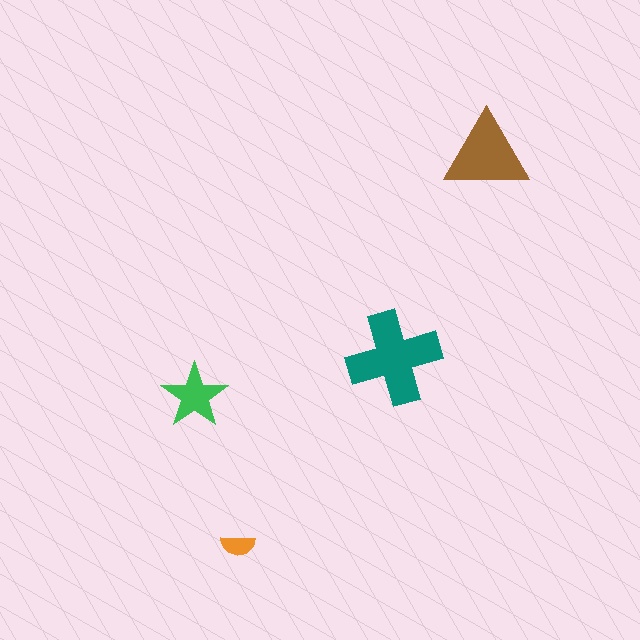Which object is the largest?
The teal cross.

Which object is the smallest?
The orange semicircle.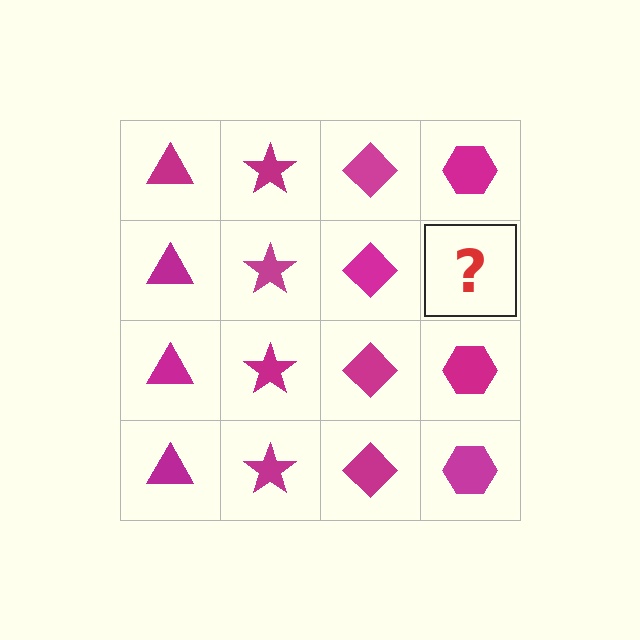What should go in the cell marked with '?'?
The missing cell should contain a magenta hexagon.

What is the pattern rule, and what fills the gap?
The rule is that each column has a consistent shape. The gap should be filled with a magenta hexagon.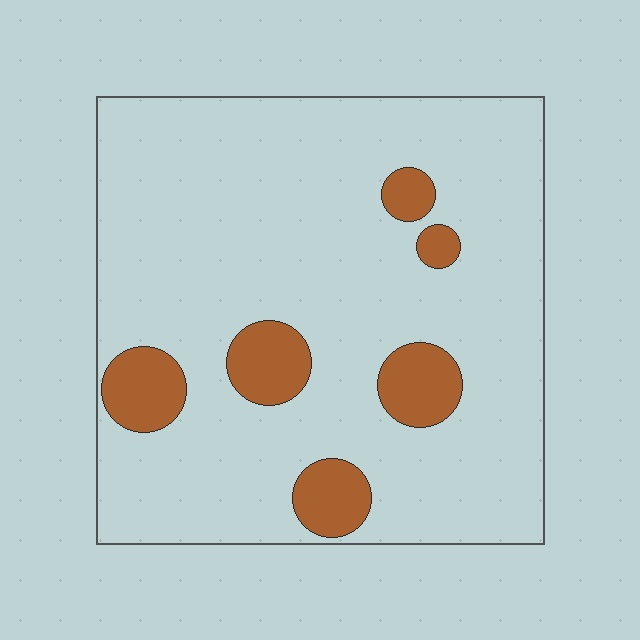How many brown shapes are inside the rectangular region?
6.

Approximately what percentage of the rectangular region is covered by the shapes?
Approximately 15%.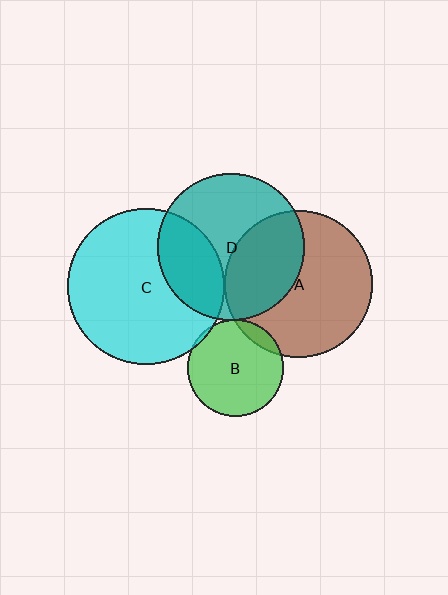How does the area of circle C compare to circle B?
Approximately 2.6 times.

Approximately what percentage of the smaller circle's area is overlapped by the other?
Approximately 30%.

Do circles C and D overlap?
Yes.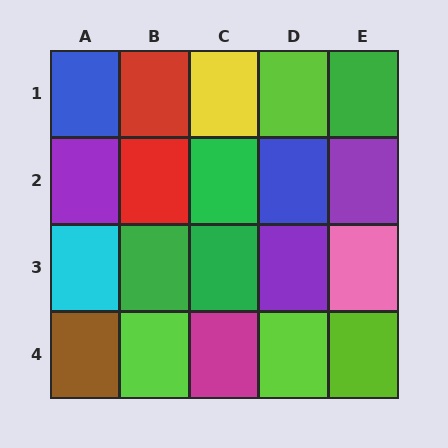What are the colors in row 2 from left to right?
Purple, red, green, blue, purple.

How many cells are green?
4 cells are green.